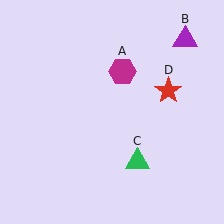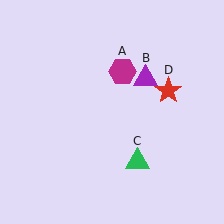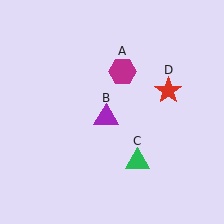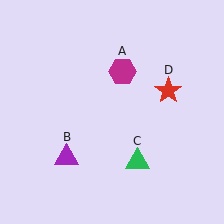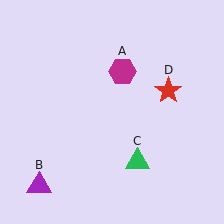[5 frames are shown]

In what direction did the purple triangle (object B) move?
The purple triangle (object B) moved down and to the left.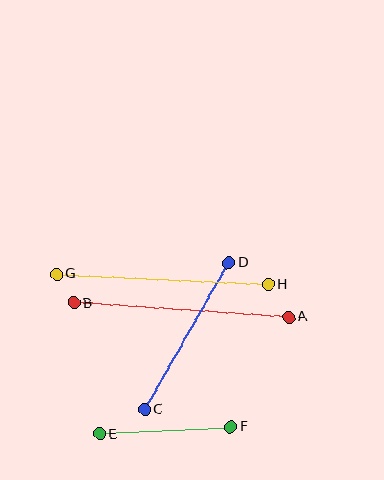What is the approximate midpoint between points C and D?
The midpoint is at approximately (187, 336) pixels.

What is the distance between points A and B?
The distance is approximately 215 pixels.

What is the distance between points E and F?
The distance is approximately 132 pixels.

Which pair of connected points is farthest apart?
Points A and B are farthest apart.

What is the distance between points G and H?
The distance is approximately 212 pixels.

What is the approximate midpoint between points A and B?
The midpoint is at approximately (181, 310) pixels.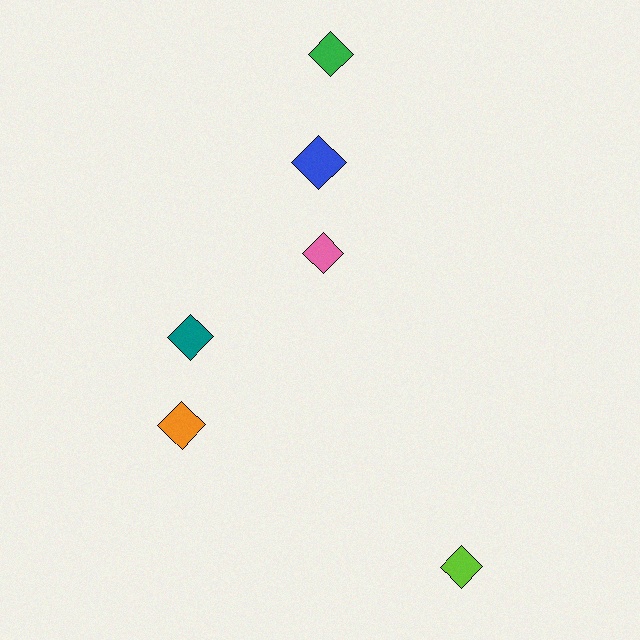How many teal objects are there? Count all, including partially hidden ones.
There is 1 teal object.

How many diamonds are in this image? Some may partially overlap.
There are 6 diamonds.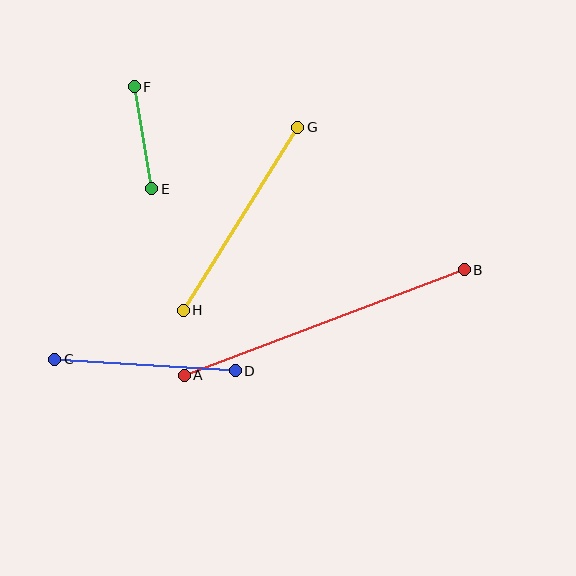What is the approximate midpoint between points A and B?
The midpoint is at approximately (324, 322) pixels.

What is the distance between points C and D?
The distance is approximately 181 pixels.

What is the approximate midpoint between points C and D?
The midpoint is at approximately (145, 365) pixels.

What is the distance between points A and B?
The distance is approximately 299 pixels.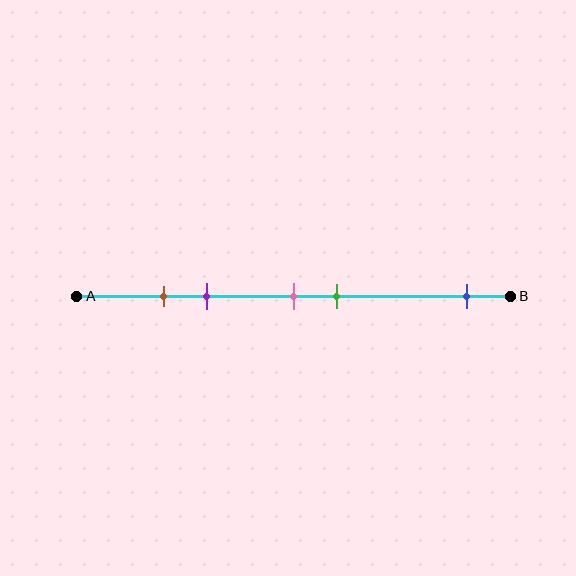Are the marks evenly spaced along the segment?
No, the marks are not evenly spaced.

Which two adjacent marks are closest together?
The brown and purple marks are the closest adjacent pair.